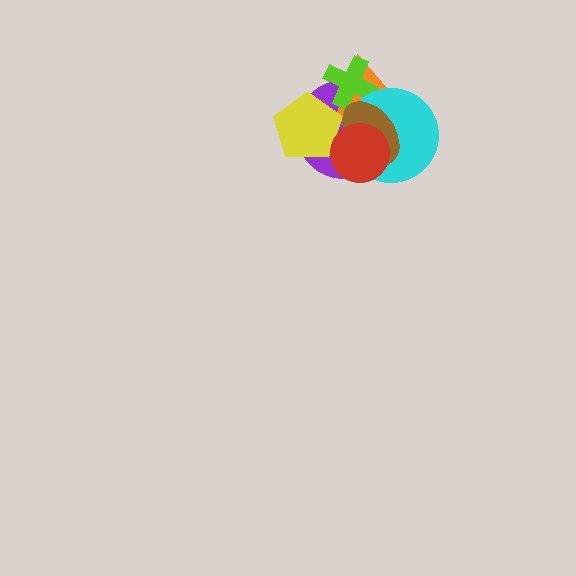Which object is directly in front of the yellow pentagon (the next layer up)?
The brown ellipse is directly in front of the yellow pentagon.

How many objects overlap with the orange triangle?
6 objects overlap with the orange triangle.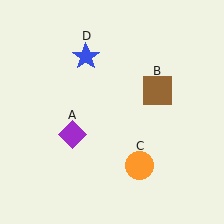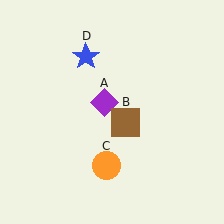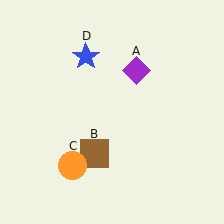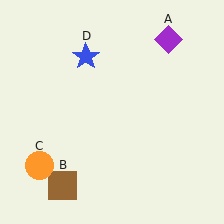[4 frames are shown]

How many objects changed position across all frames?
3 objects changed position: purple diamond (object A), brown square (object B), orange circle (object C).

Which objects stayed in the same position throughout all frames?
Blue star (object D) remained stationary.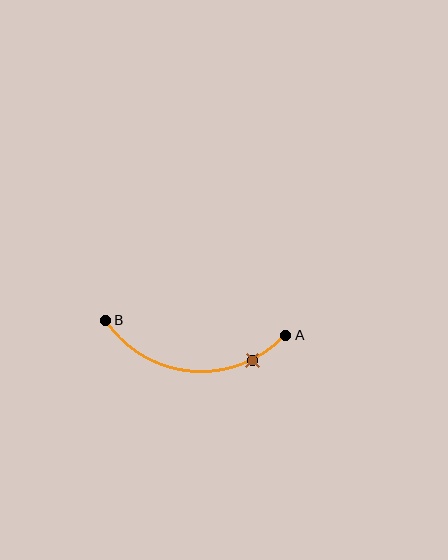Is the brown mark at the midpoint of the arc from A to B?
No. The brown mark lies on the arc but is closer to endpoint A. The arc midpoint would be at the point on the curve equidistant along the arc from both A and B.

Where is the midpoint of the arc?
The arc midpoint is the point on the curve farthest from the straight line joining A and B. It sits below that line.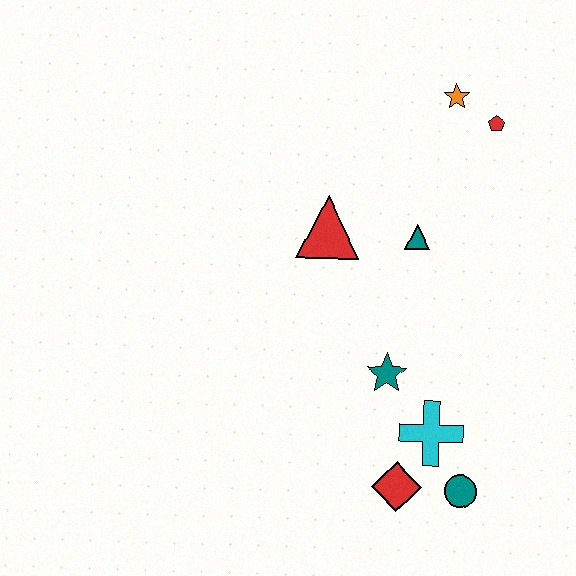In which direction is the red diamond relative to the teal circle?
The red diamond is to the left of the teal circle.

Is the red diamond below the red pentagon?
Yes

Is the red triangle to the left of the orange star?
Yes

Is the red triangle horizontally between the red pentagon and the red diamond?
No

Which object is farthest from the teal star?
The orange star is farthest from the teal star.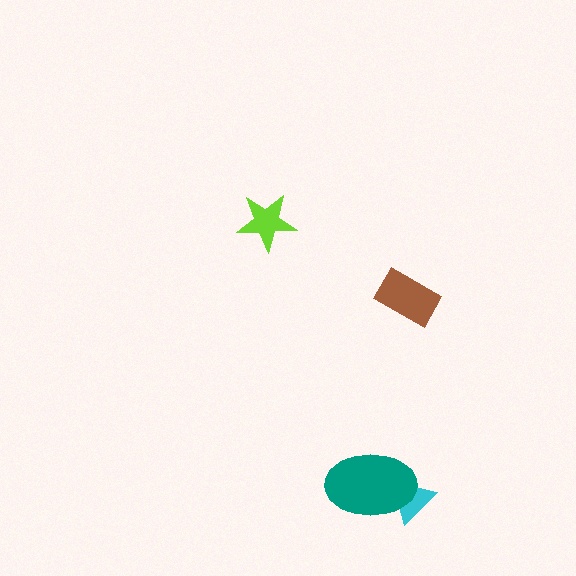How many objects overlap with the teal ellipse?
1 object overlaps with the teal ellipse.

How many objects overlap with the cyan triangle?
1 object overlaps with the cyan triangle.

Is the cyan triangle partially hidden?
Yes, it is partially covered by another shape.